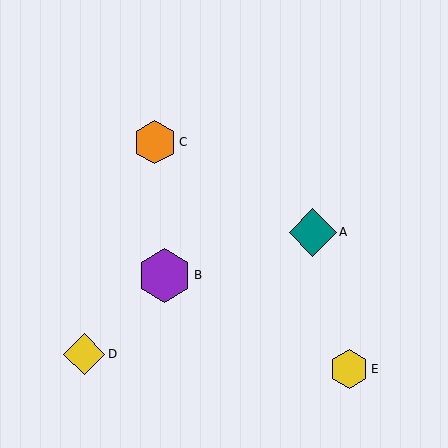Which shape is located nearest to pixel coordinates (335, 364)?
The yellow hexagon (labeled E) at (349, 369) is nearest to that location.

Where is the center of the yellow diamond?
The center of the yellow diamond is at (84, 354).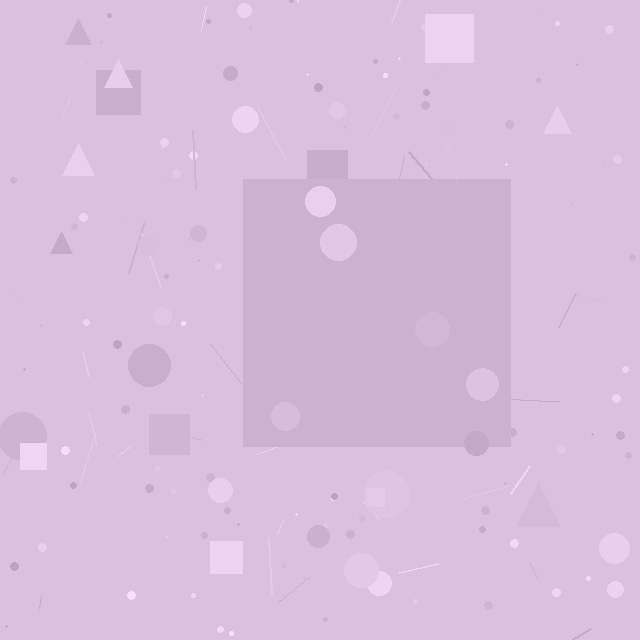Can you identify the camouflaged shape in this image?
The camouflaged shape is a square.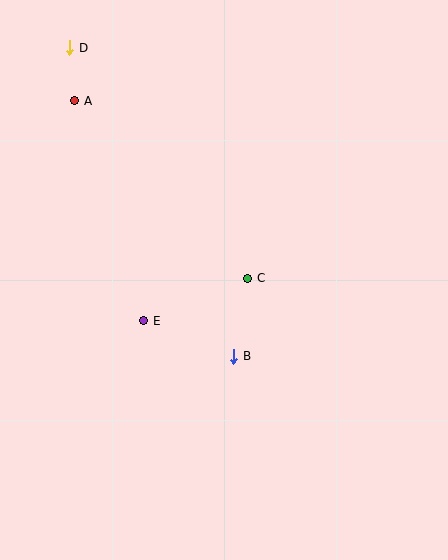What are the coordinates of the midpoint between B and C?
The midpoint between B and C is at (241, 317).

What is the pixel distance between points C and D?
The distance between C and D is 291 pixels.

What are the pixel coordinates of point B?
Point B is at (234, 356).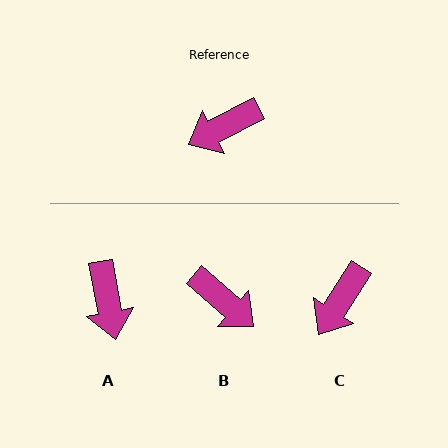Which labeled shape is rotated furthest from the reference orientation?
B, about 112 degrees away.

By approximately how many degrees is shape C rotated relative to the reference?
Approximately 30 degrees counter-clockwise.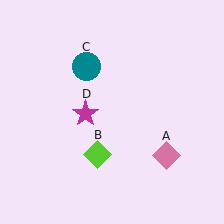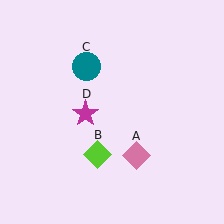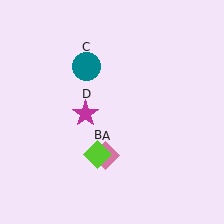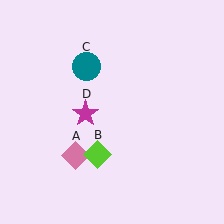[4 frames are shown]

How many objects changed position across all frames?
1 object changed position: pink diamond (object A).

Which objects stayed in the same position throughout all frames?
Lime diamond (object B) and teal circle (object C) and magenta star (object D) remained stationary.